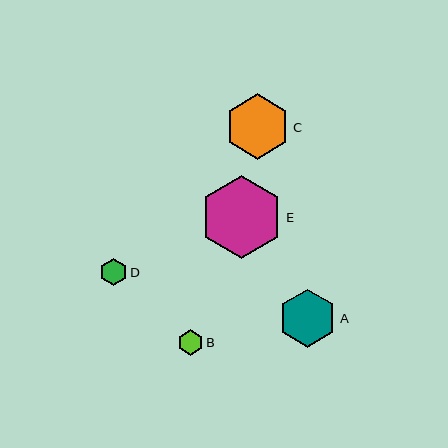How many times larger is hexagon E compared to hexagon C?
Hexagon E is approximately 1.3 times the size of hexagon C.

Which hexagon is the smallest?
Hexagon B is the smallest with a size of approximately 26 pixels.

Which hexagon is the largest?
Hexagon E is the largest with a size of approximately 82 pixels.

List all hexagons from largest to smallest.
From largest to smallest: E, C, A, D, B.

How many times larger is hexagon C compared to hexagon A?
Hexagon C is approximately 1.1 times the size of hexagon A.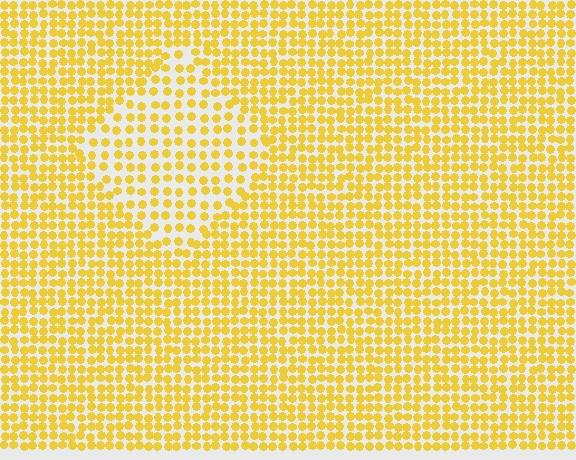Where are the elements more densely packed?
The elements are more densely packed outside the diamond boundary.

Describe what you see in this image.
The image contains small yellow elements arranged at two different densities. A diamond-shaped region is visible where the elements are less densely packed than the surrounding area.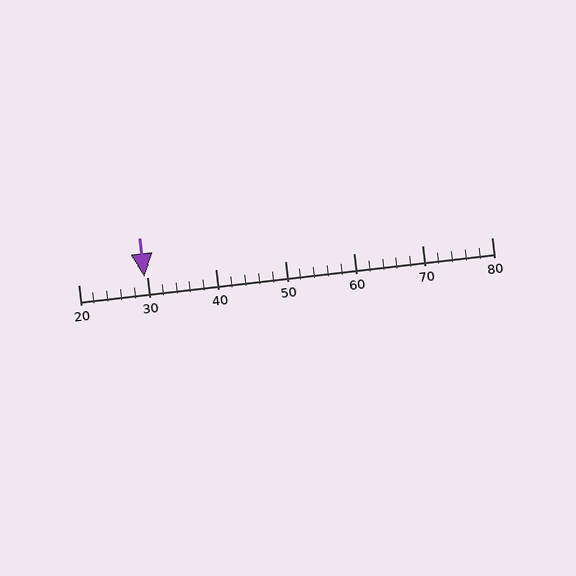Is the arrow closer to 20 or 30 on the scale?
The arrow is closer to 30.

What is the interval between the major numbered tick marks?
The major tick marks are spaced 10 units apart.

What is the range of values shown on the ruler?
The ruler shows values from 20 to 80.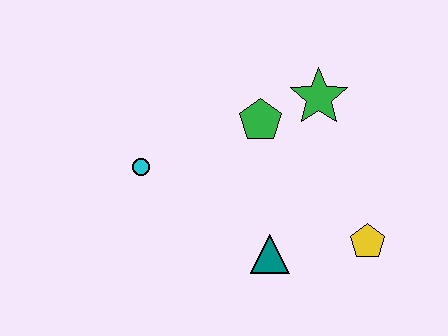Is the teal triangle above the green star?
No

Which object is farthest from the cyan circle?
The yellow pentagon is farthest from the cyan circle.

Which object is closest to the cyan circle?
The green pentagon is closest to the cyan circle.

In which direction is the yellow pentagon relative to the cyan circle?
The yellow pentagon is to the right of the cyan circle.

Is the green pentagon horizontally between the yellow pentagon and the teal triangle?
No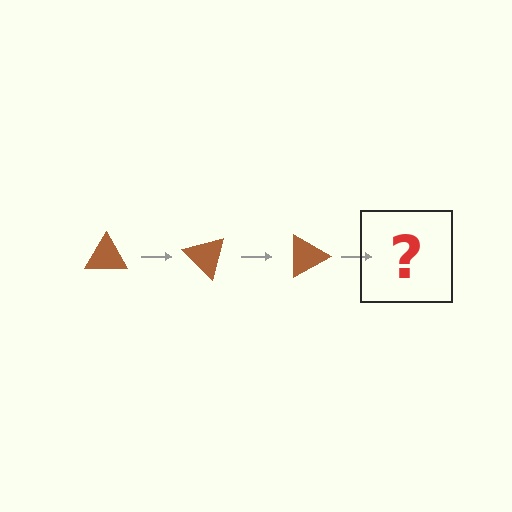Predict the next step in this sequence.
The next step is a brown triangle rotated 135 degrees.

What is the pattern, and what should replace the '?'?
The pattern is that the triangle rotates 45 degrees each step. The '?' should be a brown triangle rotated 135 degrees.